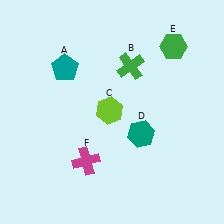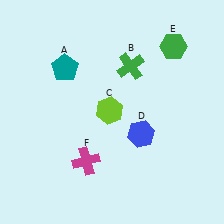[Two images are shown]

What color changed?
The hexagon (D) changed from teal in Image 1 to blue in Image 2.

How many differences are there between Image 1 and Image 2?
There is 1 difference between the two images.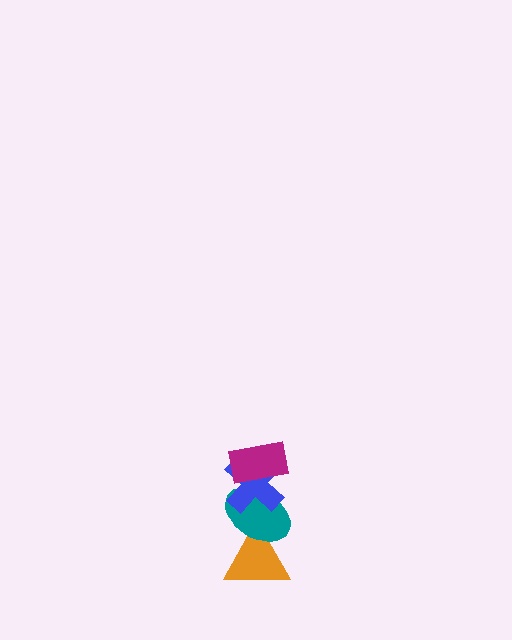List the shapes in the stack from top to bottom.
From top to bottom: the magenta rectangle, the blue cross, the teal ellipse, the orange triangle.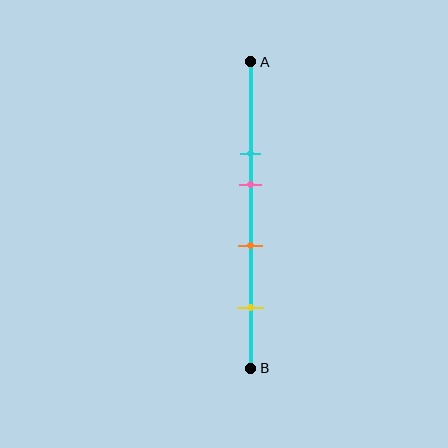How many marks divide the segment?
There are 4 marks dividing the segment.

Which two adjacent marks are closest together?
The cyan and pink marks are the closest adjacent pair.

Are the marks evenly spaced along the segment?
No, the marks are not evenly spaced.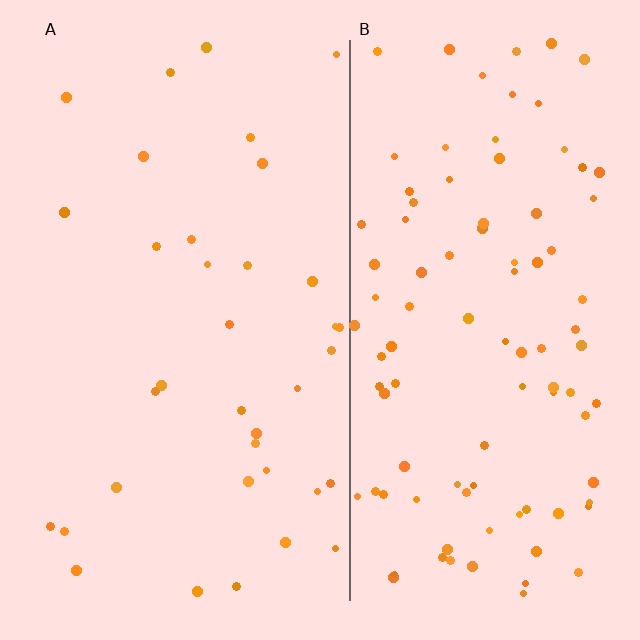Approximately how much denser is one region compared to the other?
Approximately 2.8× — region B over region A.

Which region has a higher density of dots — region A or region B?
B (the right).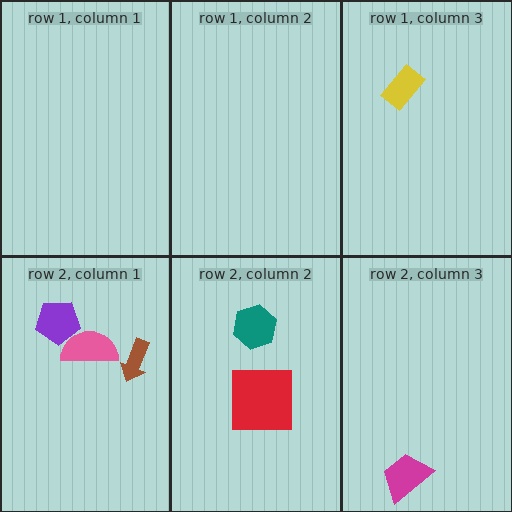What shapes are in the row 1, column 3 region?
The yellow rectangle.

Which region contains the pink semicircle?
The row 2, column 1 region.